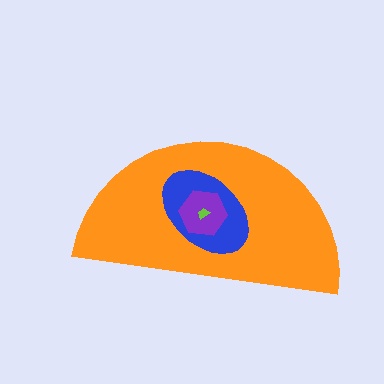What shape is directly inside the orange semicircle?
The blue ellipse.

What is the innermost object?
The lime trapezoid.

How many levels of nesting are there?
4.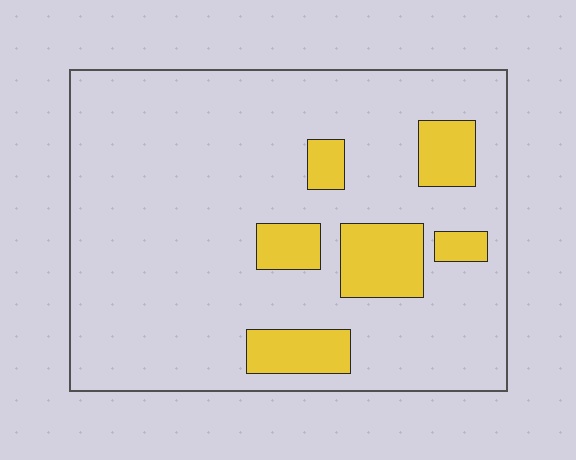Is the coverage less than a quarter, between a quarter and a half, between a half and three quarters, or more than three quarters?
Less than a quarter.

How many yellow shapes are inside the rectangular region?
6.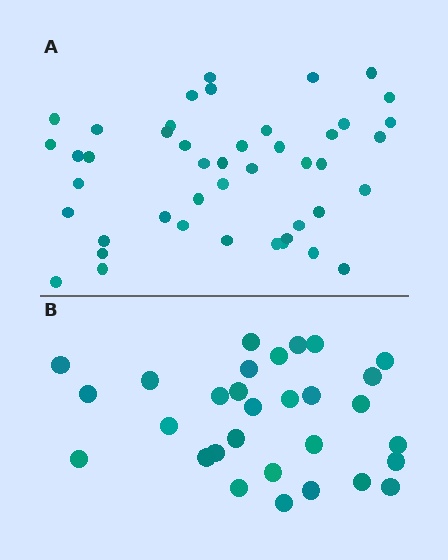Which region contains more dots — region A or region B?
Region A (the top region) has more dots.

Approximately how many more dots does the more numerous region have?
Region A has approximately 15 more dots than region B.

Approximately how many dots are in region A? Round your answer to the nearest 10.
About 40 dots. (The exact count is 45, which rounds to 40.)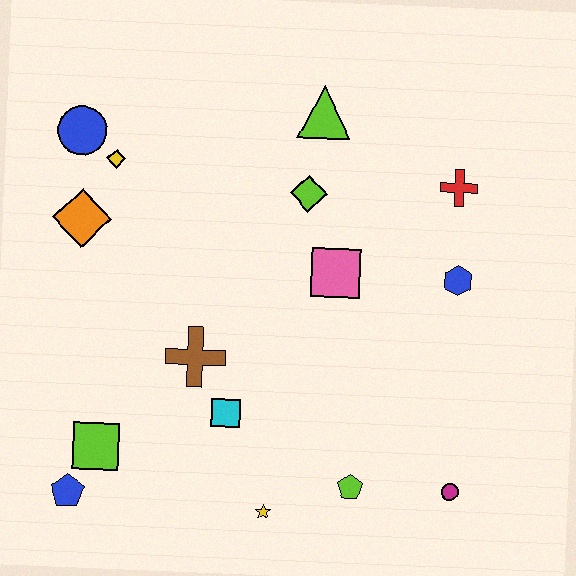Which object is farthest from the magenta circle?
The blue circle is farthest from the magenta circle.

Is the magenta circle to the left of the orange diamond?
No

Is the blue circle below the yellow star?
No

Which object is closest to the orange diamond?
The yellow diamond is closest to the orange diamond.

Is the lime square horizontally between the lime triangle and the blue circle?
Yes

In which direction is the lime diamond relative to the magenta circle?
The lime diamond is above the magenta circle.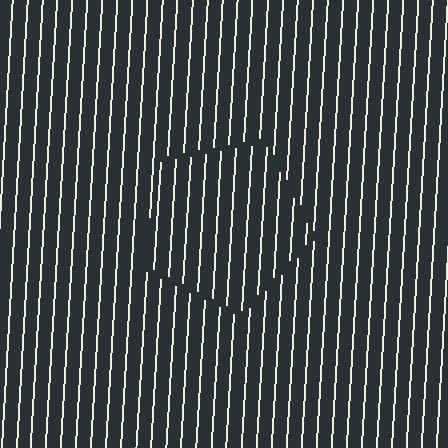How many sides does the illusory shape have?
5 sides — the line-ends trace a pentagon.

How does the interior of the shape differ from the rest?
The interior of the shape contains the same grating, shifted by half a period — the contour is defined by the phase discontinuity where line-ends from the inner and outer gratings abut.